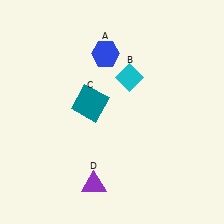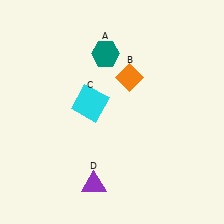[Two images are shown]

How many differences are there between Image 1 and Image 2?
There are 3 differences between the two images.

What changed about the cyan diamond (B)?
In Image 1, B is cyan. In Image 2, it changed to orange.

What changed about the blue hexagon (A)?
In Image 1, A is blue. In Image 2, it changed to teal.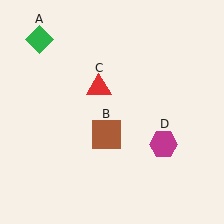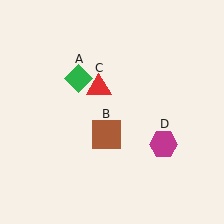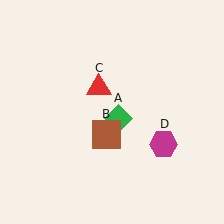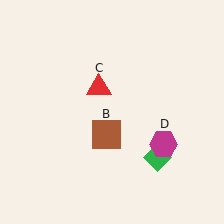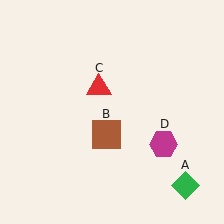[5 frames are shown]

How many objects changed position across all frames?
1 object changed position: green diamond (object A).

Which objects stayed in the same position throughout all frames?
Brown square (object B) and red triangle (object C) and magenta hexagon (object D) remained stationary.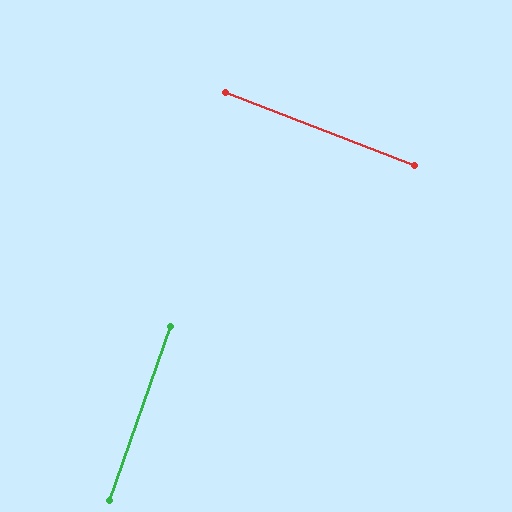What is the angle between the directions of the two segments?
Approximately 88 degrees.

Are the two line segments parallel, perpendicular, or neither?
Perpendicular — they meet at approximately 88°.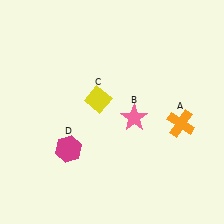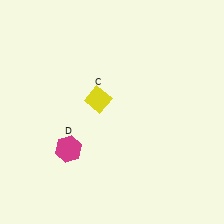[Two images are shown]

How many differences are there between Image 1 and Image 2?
There are 2 differences between the two images.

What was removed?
The orange cross (A), the pink star (B) were removed in Image 2.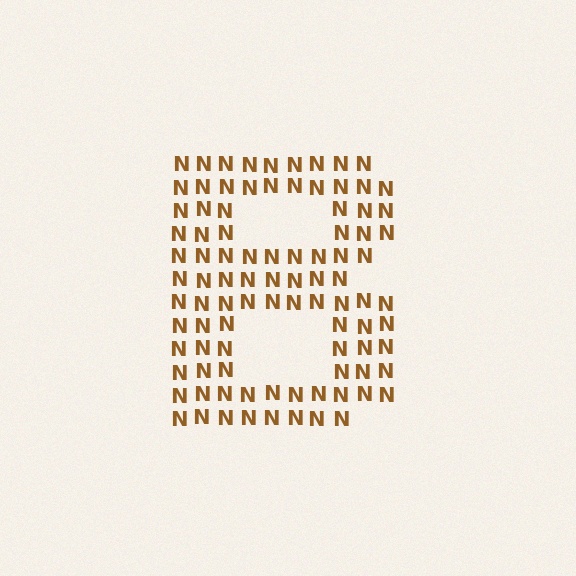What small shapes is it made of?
It is made of small letter N's.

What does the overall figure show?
The overall figure shows the letter B.